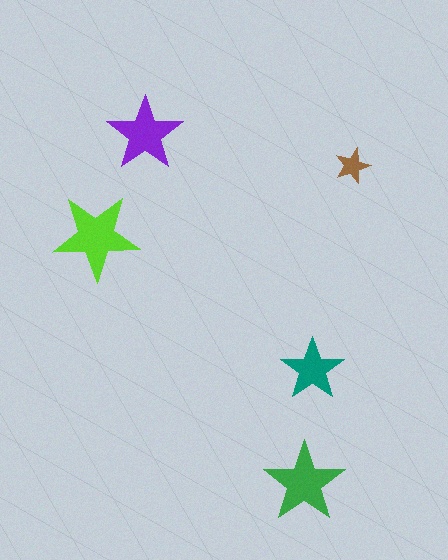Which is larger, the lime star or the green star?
The lime one.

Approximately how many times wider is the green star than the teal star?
About 1.5 times wider.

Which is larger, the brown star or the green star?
The green one.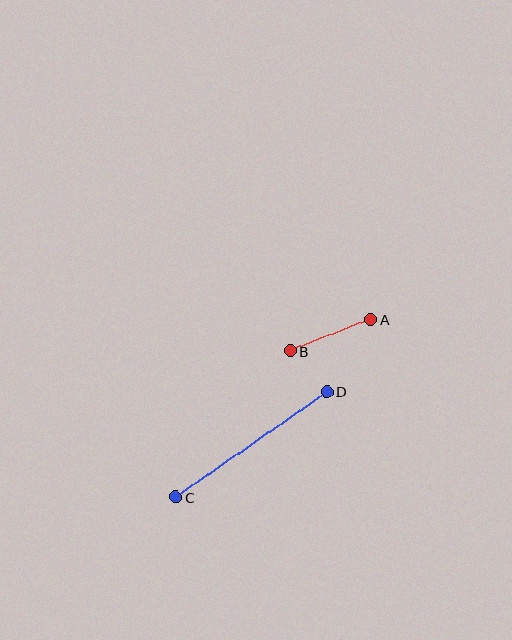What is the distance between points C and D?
The distance is approximately 184 pixels.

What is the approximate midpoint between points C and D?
The midpoint is at approximately (251, 444) pixels.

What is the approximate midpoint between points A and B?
The midpoint is at approximately (331, 335) pixels.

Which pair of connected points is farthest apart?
Points C and D are farthest apart.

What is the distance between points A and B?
The distance is approximately 87 pixels.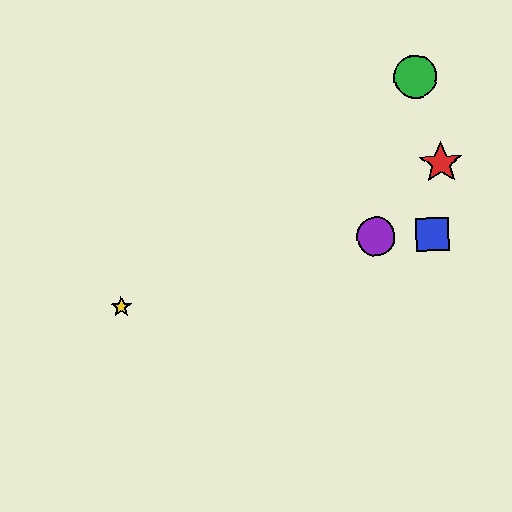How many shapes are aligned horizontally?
2 shapes (the blue square, the purple circle) are aligned horizontally.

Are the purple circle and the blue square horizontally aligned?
Yes, both are at y≈236.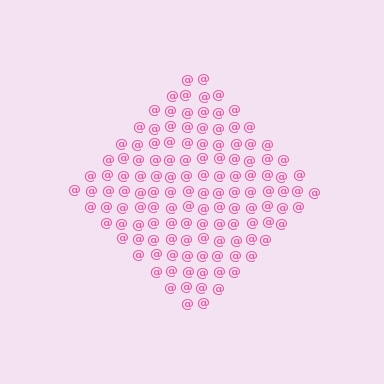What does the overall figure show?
The overall figure shows a diamond.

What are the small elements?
The small elements are at signs.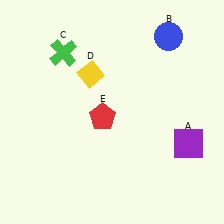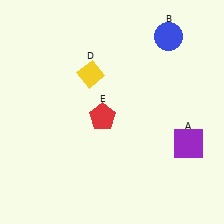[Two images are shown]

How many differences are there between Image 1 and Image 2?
There is 1 difference between the two images.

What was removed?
The green cross (C) was removed in Image 2.